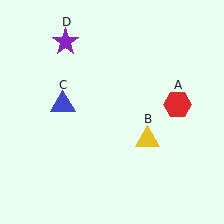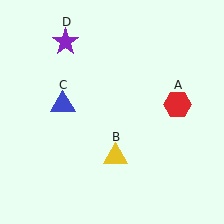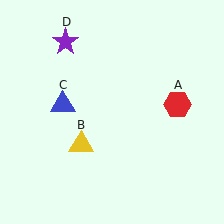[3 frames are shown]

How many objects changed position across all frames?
1 object changed position: yellow triangle (object B).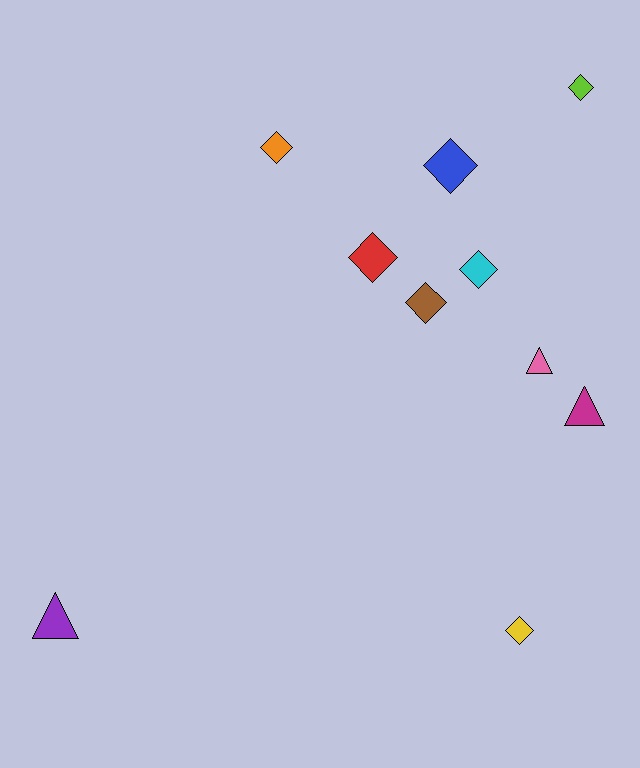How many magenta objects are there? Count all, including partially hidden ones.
There is 1 magenta object.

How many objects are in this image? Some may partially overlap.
There are 10 objects.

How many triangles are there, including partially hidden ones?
There are 3 triangles.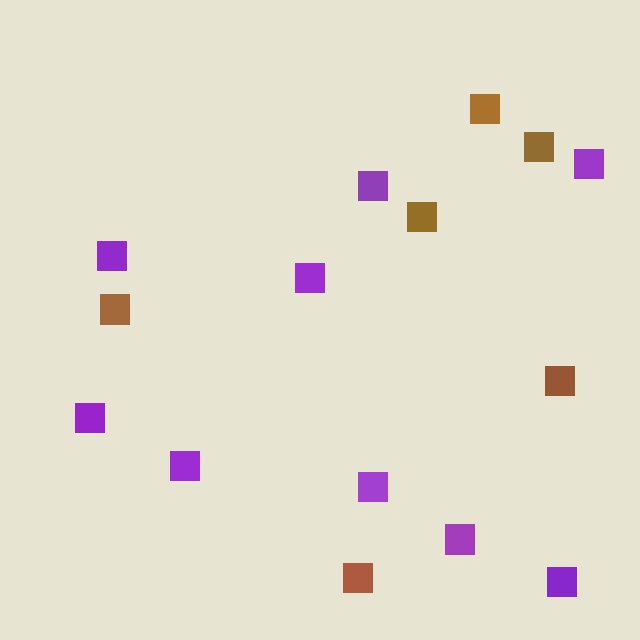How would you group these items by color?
There are 2 groups: one group of brown squares (6) and one group of purple squares (9).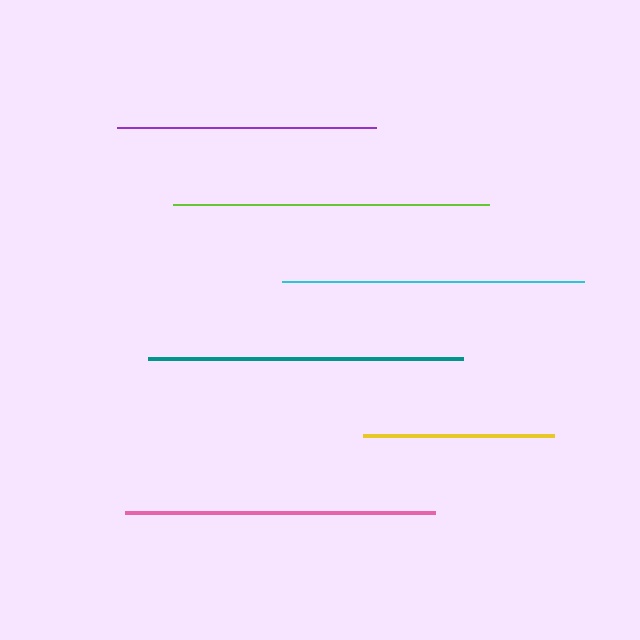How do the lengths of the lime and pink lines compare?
The lime and pink lines are approximately the same length.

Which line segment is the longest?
The lime line is the longest at approximately 316 pixels.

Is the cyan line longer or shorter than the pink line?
The pink line is longer than the cyan line.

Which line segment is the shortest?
The yellow line is the shortest at approximately 191 pixels.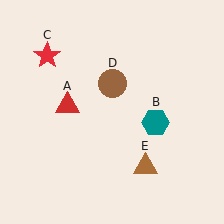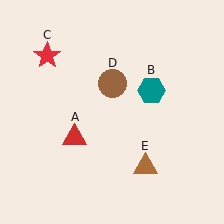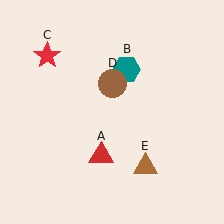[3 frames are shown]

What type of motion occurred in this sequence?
The red triangle (object A), teal hexagon (object B) rotated counterclockwise around the center of the scene.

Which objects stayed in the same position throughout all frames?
Red star (object C) and brown circle (object D) and brown triangle (object E) remained stationary.